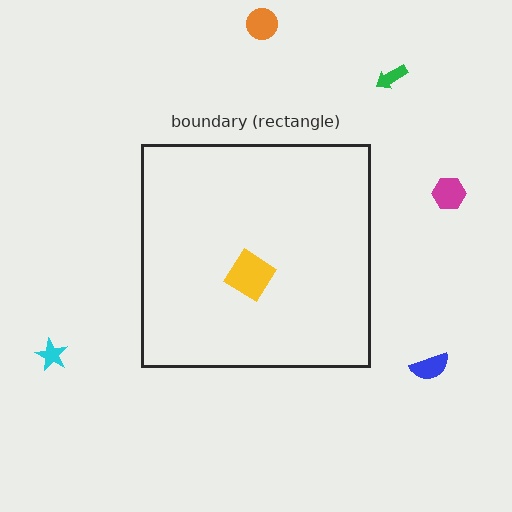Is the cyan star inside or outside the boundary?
Outside.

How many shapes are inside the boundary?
1 inside, 5 outside.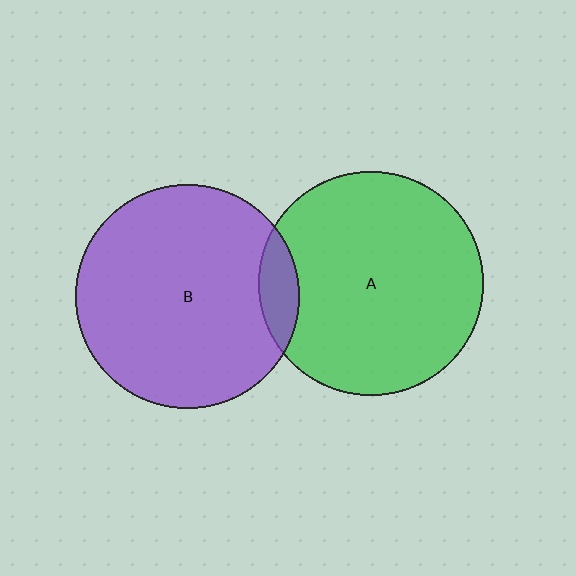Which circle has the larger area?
Circle A (green).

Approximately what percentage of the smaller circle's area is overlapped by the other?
Approximately 10%.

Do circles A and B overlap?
Yes.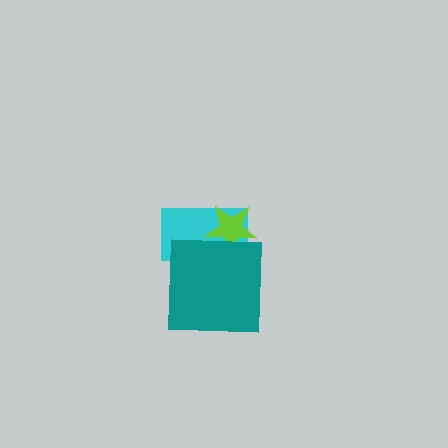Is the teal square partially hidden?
No, no other shape covers it.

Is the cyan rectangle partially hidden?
Yes, it is partially covered by another shape.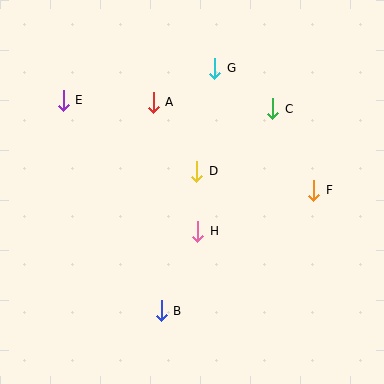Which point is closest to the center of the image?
Point D at (197, 171) is closest to the center.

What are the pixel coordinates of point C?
Point C is at (273, 109).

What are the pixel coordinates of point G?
Point G is at (215, 68).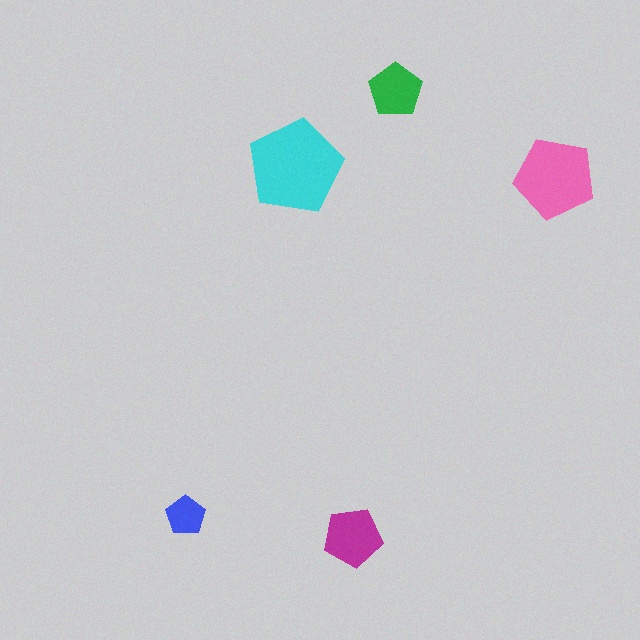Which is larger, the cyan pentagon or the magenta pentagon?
The cyan one.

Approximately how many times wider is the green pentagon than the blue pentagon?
About 1.5 times wider.